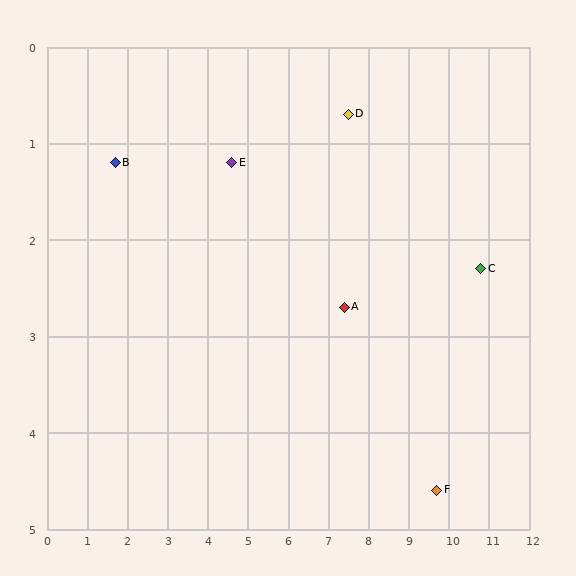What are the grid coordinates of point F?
Point F is at approximately (9.7, 4.6).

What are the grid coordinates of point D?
Point D is at approximately (7.5, 0.7).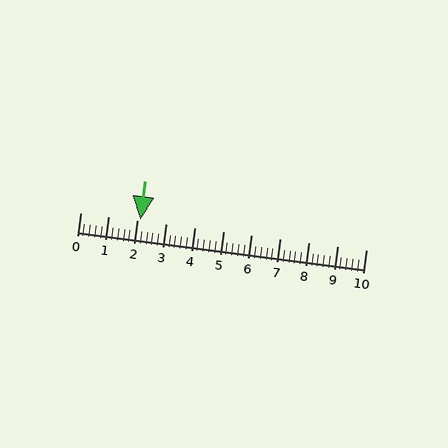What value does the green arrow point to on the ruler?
The green arrow points to approximately 2.1.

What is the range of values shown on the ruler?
The ruler shows values from 0 to 10.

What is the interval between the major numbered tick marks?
The major tick marks are spaced 1 units apart.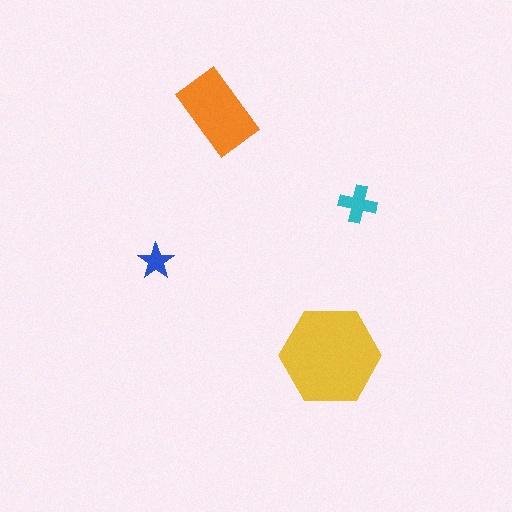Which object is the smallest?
The blue star.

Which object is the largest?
The yellow hexagon.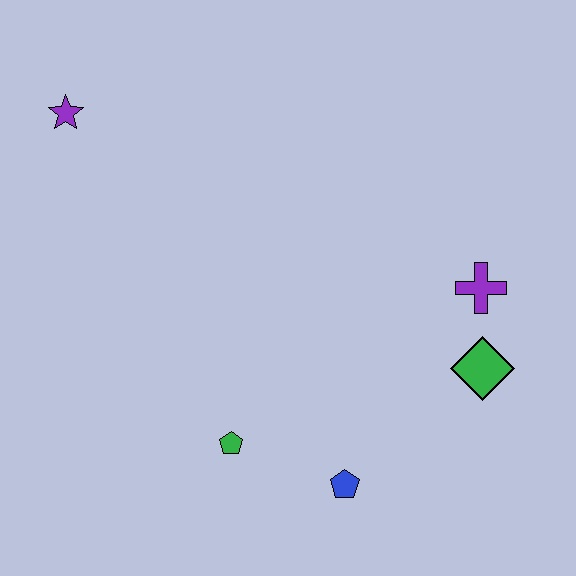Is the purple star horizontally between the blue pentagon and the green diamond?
No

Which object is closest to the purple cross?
The green diamond is closest to the purple cross.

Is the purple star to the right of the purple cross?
No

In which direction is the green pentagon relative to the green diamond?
The green pentagon is to the left of the green diamond.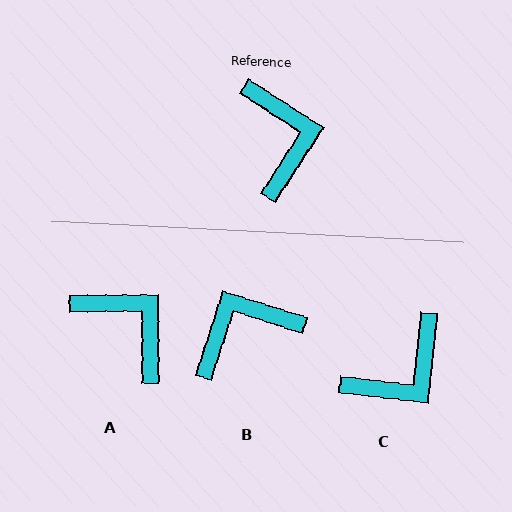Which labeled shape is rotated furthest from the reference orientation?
B, about 105 degrees away.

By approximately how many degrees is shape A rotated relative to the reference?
Approximately 33 degrees counter-clockwise.